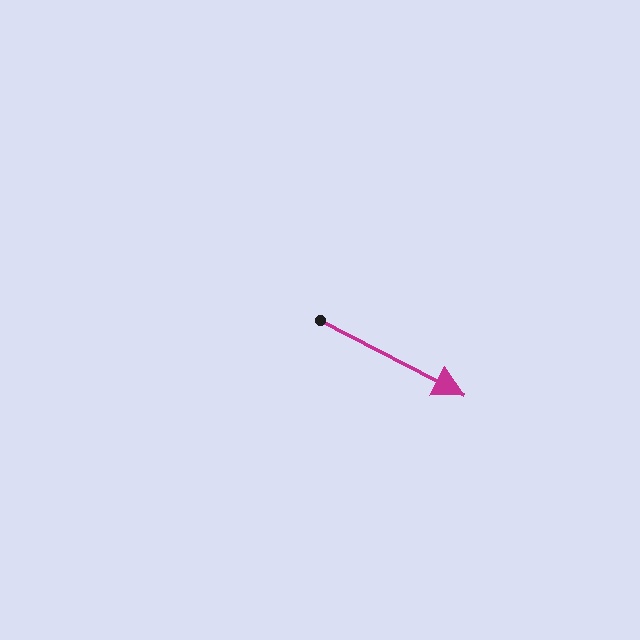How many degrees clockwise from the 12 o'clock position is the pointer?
Approximately 118 degrees.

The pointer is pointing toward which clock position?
Roughly 4 o'clock.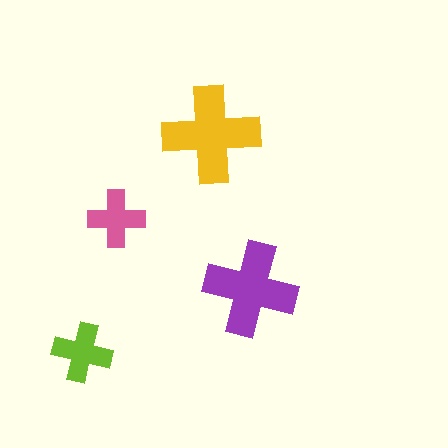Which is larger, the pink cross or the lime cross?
The lime one.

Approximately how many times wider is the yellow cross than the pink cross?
About 1.5 times wider.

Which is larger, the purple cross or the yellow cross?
The yellow one.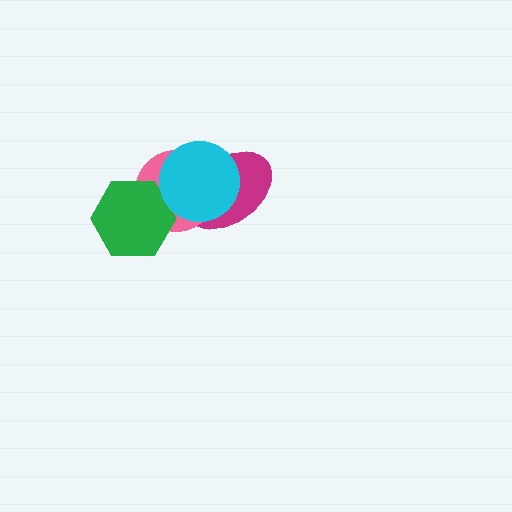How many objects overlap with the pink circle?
3 objects overlap with the pink circle.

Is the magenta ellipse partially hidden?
Yes, it is partially covered by another shape.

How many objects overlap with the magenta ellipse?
2 objects overlap with the magenta ellipse.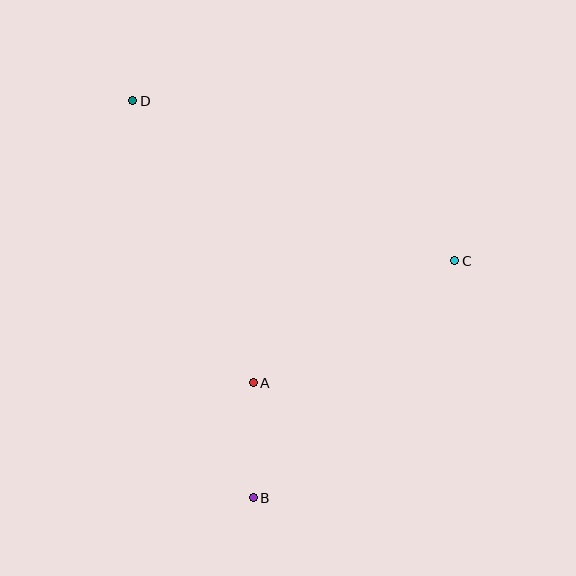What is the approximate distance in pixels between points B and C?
The distance between B and C is approximately 311 pixels.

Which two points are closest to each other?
Points A and B are closest to each other.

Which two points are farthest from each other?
Points B and D are farthest from each other.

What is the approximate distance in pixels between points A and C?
The distance between A and C is approximately 236 pixels.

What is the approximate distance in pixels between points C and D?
The distance between C and D is approximately 360 pixels.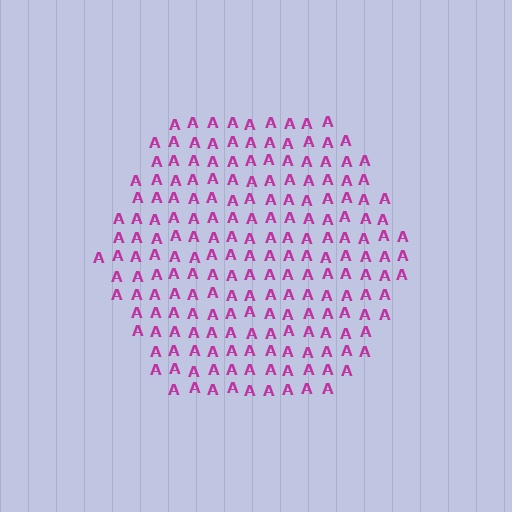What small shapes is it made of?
It is made of small letter A's.